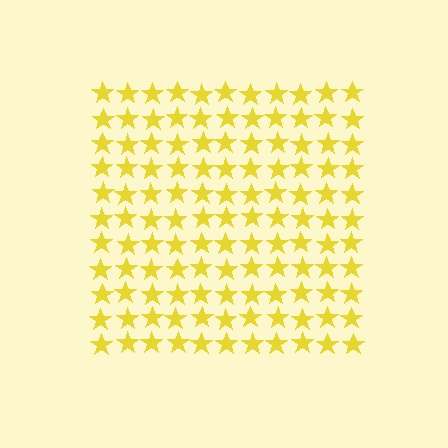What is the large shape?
The large shape is a square.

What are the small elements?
The small elements are stars.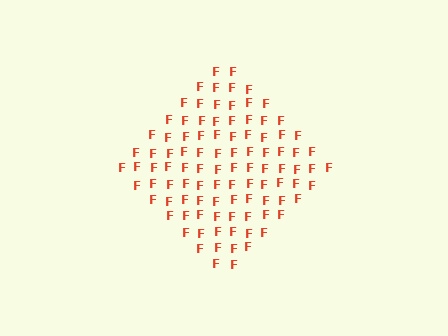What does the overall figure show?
The overall figure shows a diamond.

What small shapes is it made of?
It is made of small letter F's.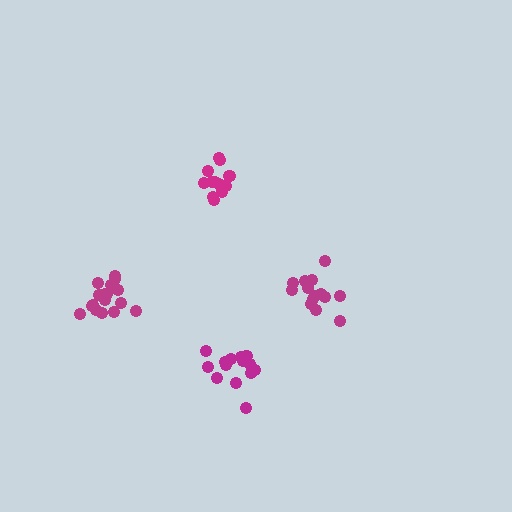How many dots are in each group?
Group 1: 14 dots, Group 2: 18 dots, Group 3: 13 dots, Group 4: 14 dots (59 total).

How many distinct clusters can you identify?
There are 4 distinct clusters.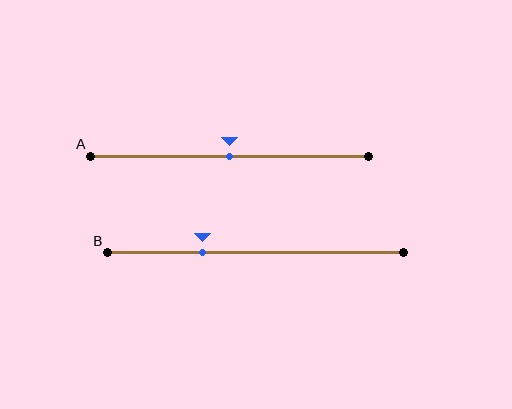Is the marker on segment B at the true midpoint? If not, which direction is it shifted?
No, the marker on segment B is shifted to the left by about 18% of the segment length.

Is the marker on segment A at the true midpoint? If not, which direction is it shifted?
Yes, the marker on segment A is at the true midpoint.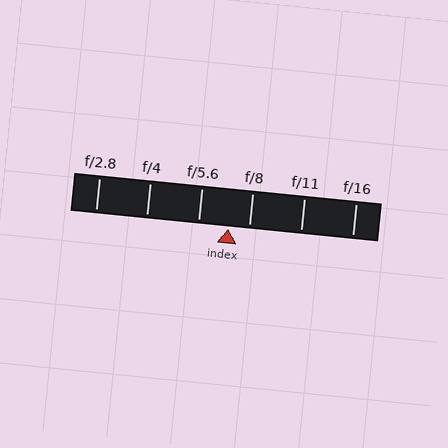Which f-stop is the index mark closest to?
The index mark is closest to f/8.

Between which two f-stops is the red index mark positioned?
The index mark is between f/5.6 and f/8.